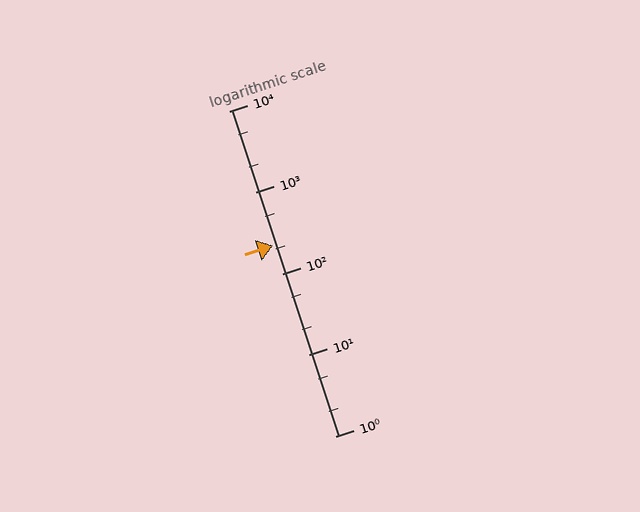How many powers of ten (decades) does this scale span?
The scale spans 4 decades, from 1 to 10000.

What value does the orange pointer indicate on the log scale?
The pointer indicates approximately 220.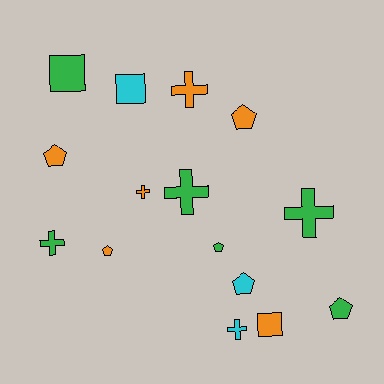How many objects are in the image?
There are 15 objects.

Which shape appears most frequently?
Cross, with 6 objects.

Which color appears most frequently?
Green, with 6 objects.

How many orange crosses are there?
There are 2 orange crosses.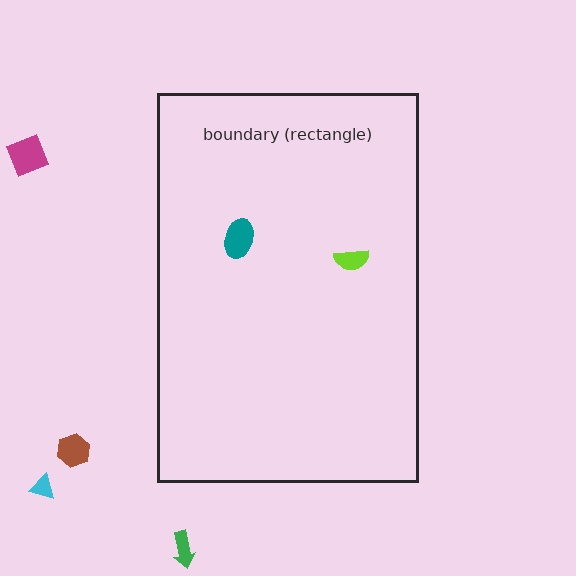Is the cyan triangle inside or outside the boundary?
Outside.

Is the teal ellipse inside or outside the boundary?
Inside.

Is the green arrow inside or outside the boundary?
Outside.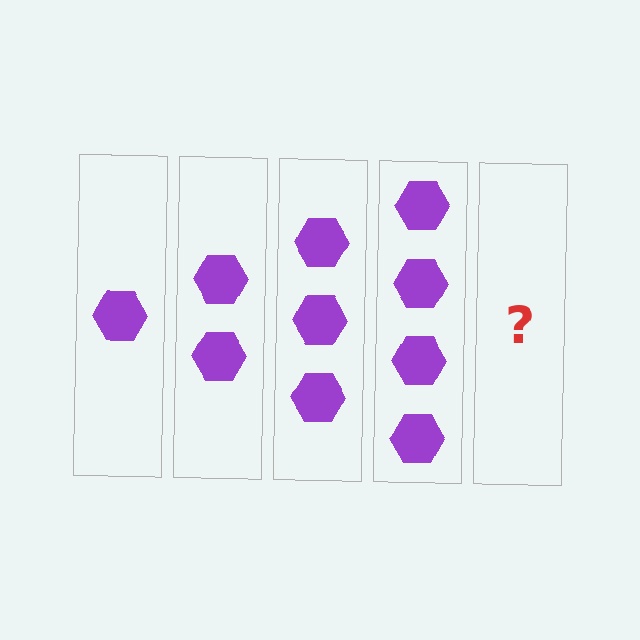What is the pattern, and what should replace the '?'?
The pattern is that each step adds one more hexagon. The '?' should be 5 hexagons.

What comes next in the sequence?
The next element should be 5 hexagons.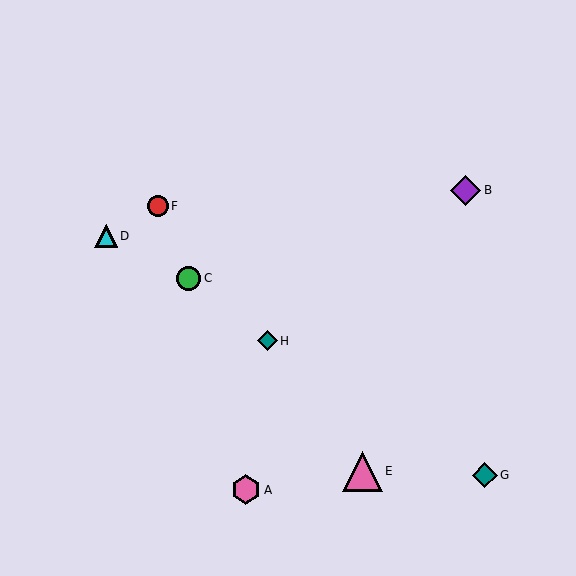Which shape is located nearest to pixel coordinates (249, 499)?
The pink hexagon (labeled A) at (246, 490) is nearest to that location.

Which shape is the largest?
The pink triangle (labeled E) is the largest.